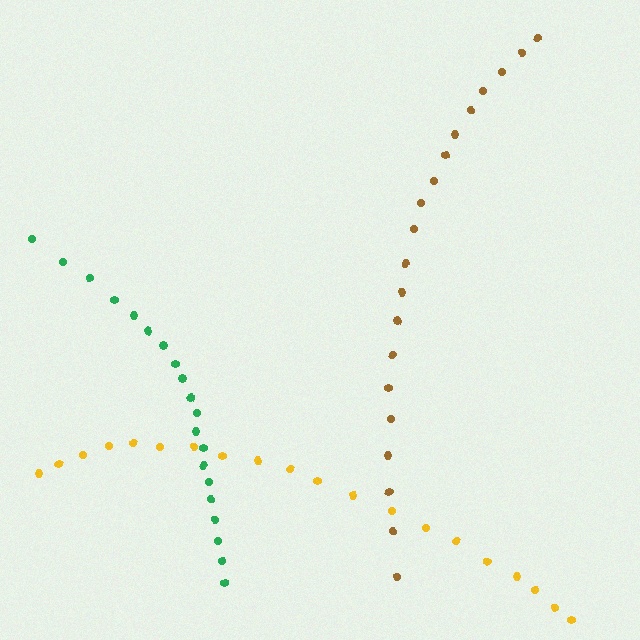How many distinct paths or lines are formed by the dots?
There are 3 distinct paths.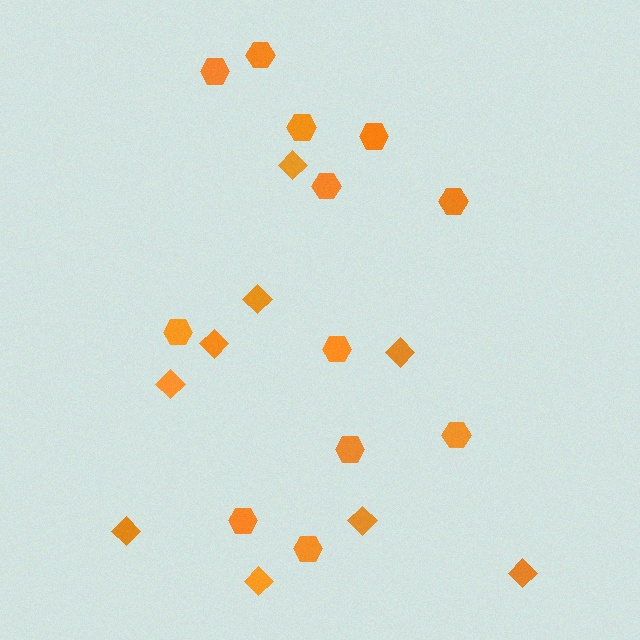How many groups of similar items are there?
There are 2 groups: one group of diamonds (9) and one group of hexagons (12).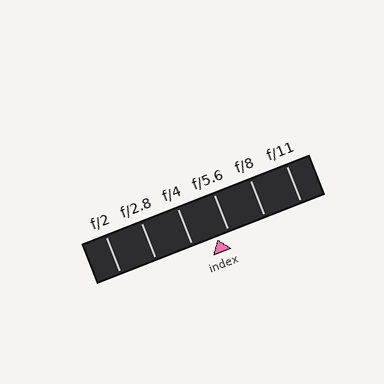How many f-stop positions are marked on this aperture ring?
There are 6 f-stop positions marked.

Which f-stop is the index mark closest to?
The index mark is closest to f/5.6.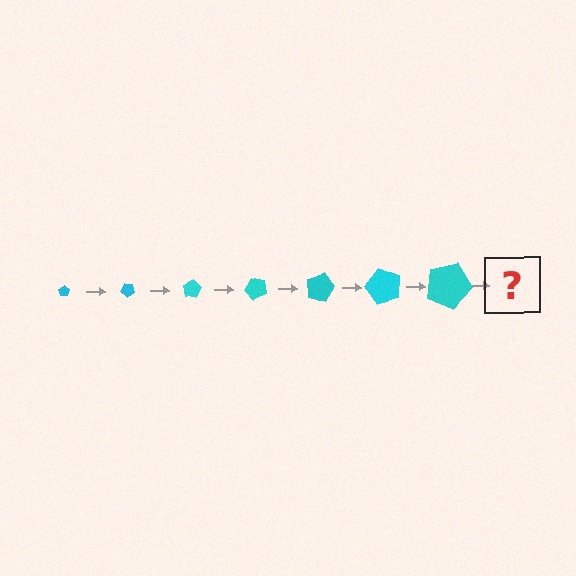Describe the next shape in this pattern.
It should be a pentagon, larger than the previous one and rotated 280 degrees from the start.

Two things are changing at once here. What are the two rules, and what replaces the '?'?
The two rules are that the pentagon grows larger each step and it rotates 40 degrees each step. The '?' should be a pentagon, larger than the previous one and rotated 280 degrees from the start.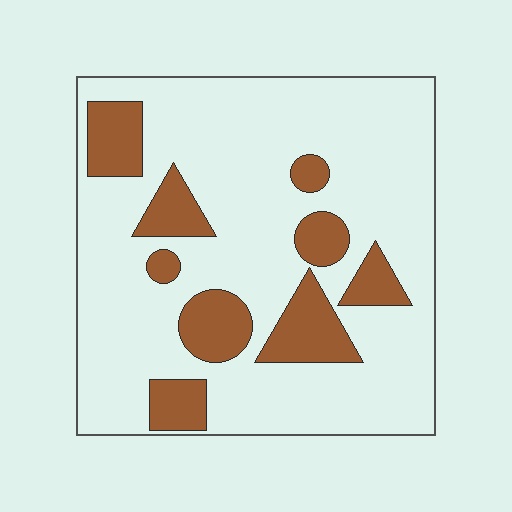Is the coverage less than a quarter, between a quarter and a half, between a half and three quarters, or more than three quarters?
Less than a quarter.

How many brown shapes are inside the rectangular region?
9.